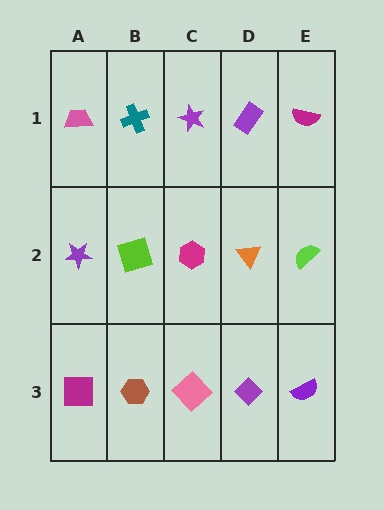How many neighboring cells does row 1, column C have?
3.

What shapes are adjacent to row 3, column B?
A lime square (row 2, column B), a magenta square (row 3, column A), a pink diamond (row 3, column C).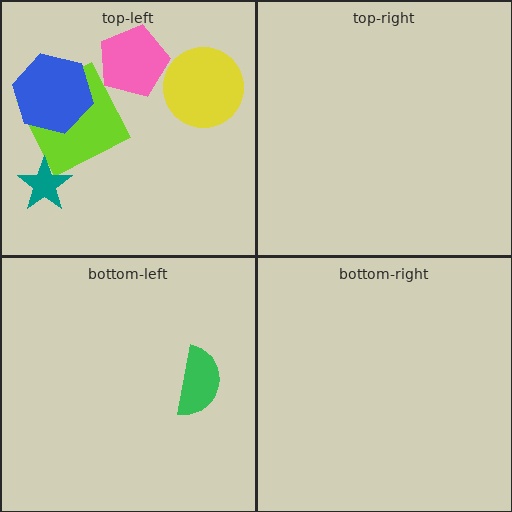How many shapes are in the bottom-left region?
1.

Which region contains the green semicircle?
The bottom-left region.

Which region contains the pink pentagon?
The top-left region.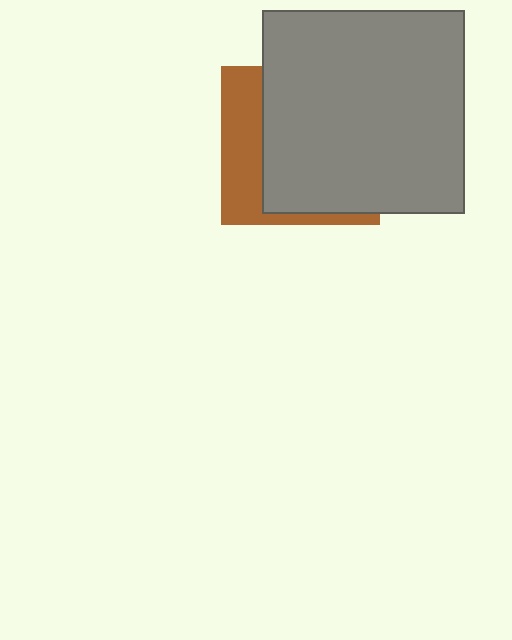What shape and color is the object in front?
The object in front is a gray square.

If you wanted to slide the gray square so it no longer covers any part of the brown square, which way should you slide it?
Slide it right — that is the most direct way to separate the two shapes.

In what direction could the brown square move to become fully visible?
The brown square could move left. That would shift it out from behind the gray square entirely.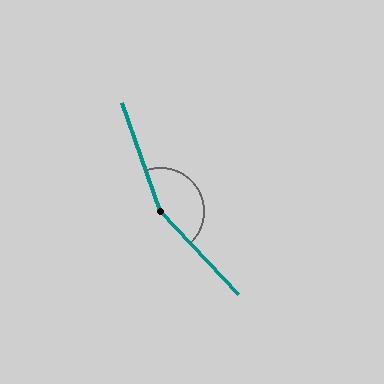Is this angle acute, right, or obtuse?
It is obtuse.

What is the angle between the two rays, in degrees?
Approximately 156 degrees.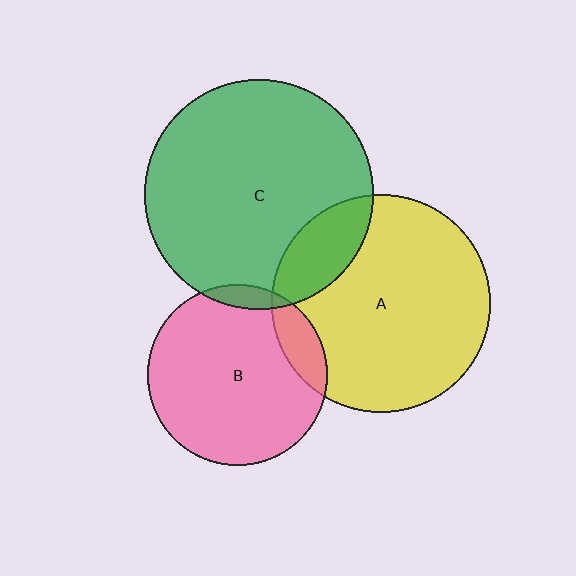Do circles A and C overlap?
Yes.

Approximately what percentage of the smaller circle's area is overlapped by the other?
Approximately 15%.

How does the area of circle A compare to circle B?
Approximately 1.5 times.